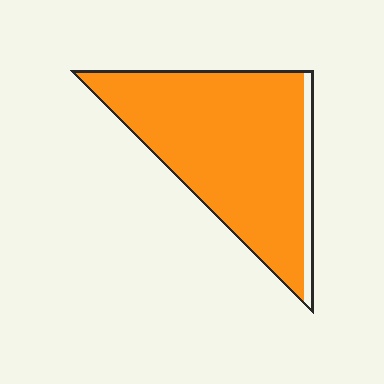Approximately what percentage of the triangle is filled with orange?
Approximately 90%.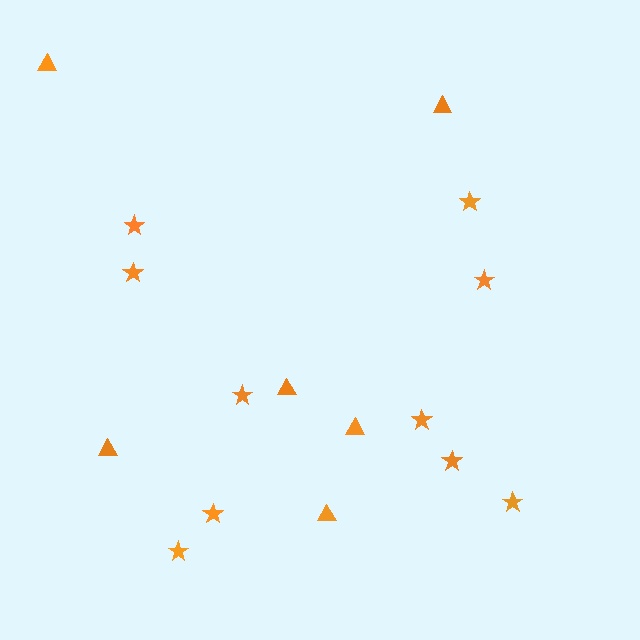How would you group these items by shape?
There are 2 groups: one group of stars (10) and one group of triangles (6).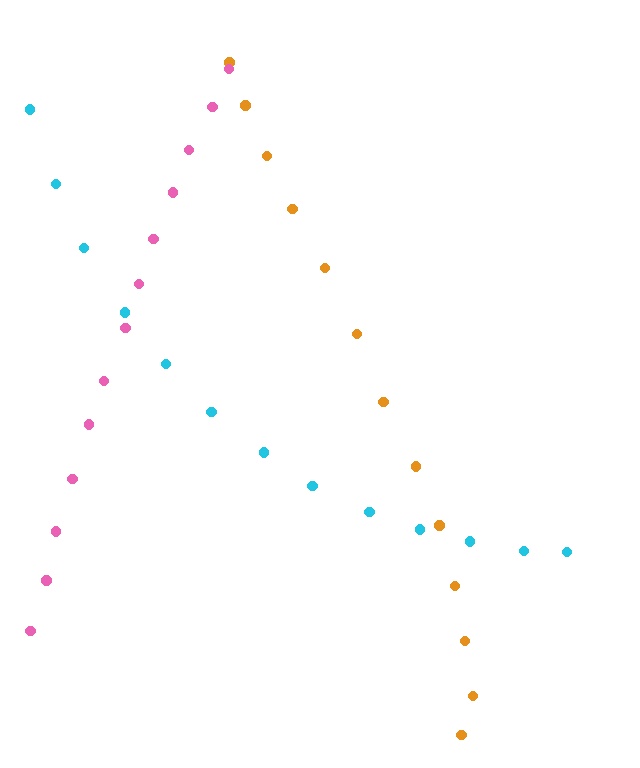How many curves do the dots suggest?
There are 3 distinct paths.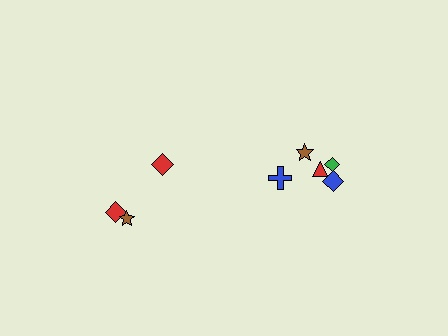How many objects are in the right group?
There are 5 objects.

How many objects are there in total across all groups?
There are 8 objects.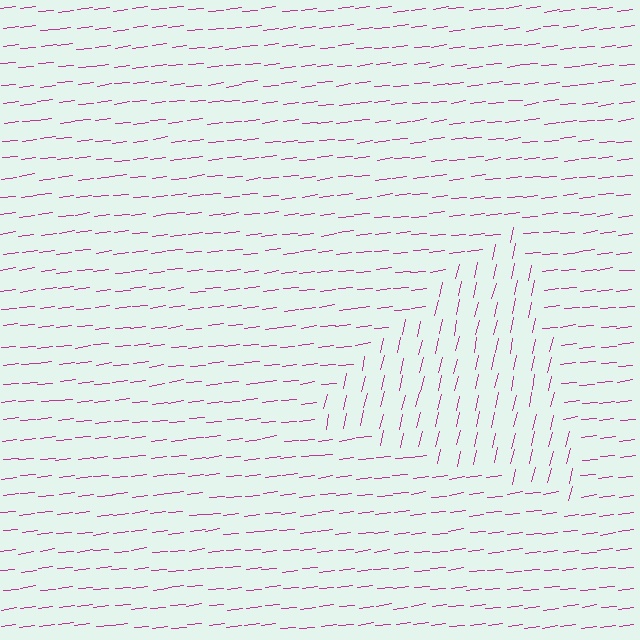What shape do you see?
I see a triangle.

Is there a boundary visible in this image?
Yes, there is a texture boundary formed by a change in line orientation.